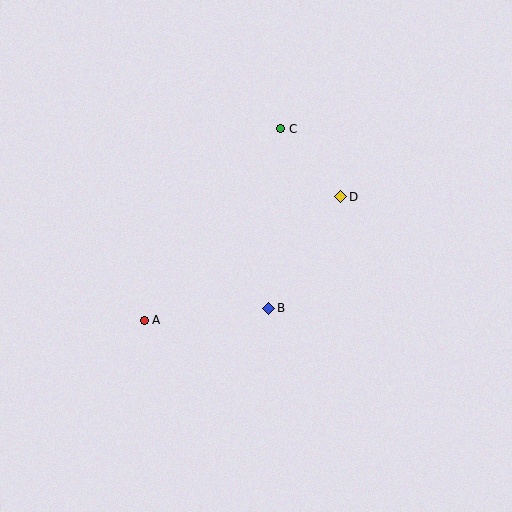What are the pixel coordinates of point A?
Point A is at (144, 320).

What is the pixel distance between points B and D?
The distance between B and D is 133 pixels.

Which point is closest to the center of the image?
Point B at (269, 308) is closest to the center.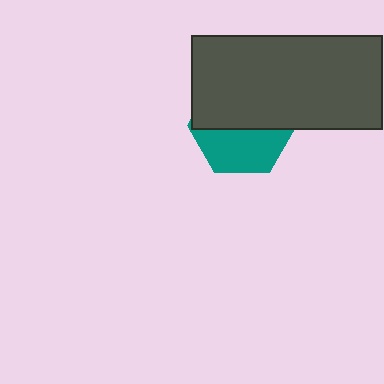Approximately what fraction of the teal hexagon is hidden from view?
Roughly 55% of the teal hexagon is hidden behind the dark gray rectangle.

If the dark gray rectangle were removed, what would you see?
You would see the complete teal hexagon.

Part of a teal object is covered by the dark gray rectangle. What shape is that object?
It is a hexagon.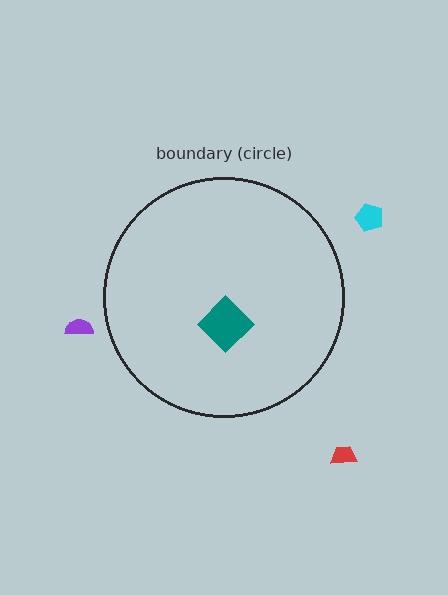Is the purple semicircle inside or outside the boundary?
Outside.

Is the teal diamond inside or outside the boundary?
Inside.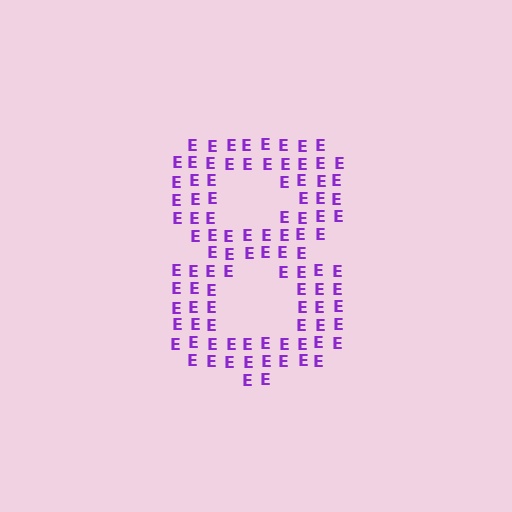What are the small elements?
The small elements are letter E's.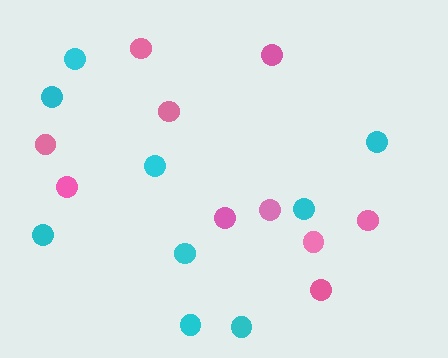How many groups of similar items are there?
There are 2 groups: one group of cyan circles (9) and one group of pink circles (10).